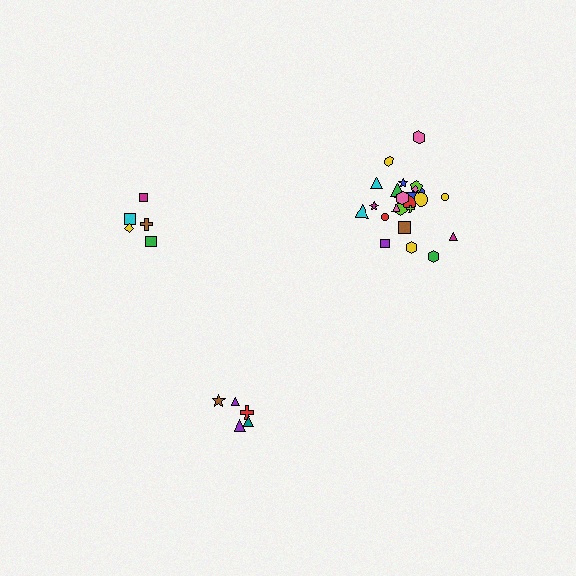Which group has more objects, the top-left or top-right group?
The top-right group.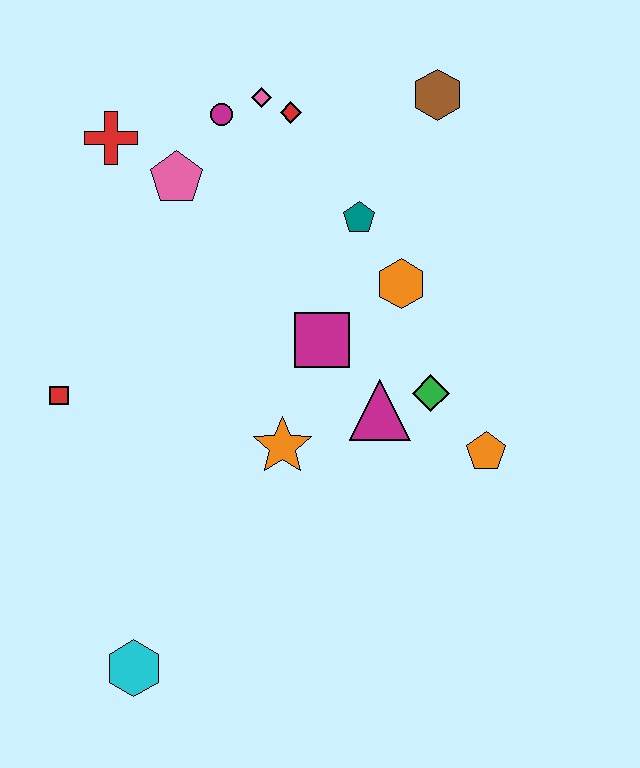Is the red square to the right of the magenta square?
No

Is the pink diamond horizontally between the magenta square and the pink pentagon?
Yes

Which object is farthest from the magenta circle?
The cyan hexagon is farthest from the magenta circle.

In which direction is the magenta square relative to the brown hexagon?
The magenta square is below the brown hexagon.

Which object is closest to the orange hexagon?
The teal pentagon is closest to the orange hexagon.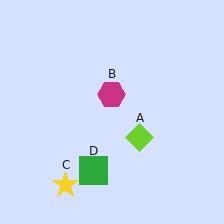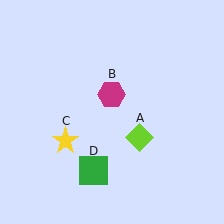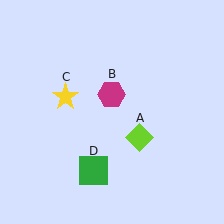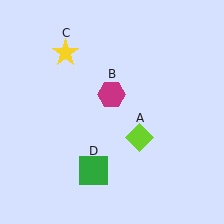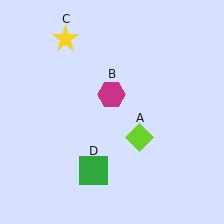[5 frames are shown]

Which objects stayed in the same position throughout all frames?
Lime diamond (object A) and magenta hexagon (object B) and green square (object D) remained stationary.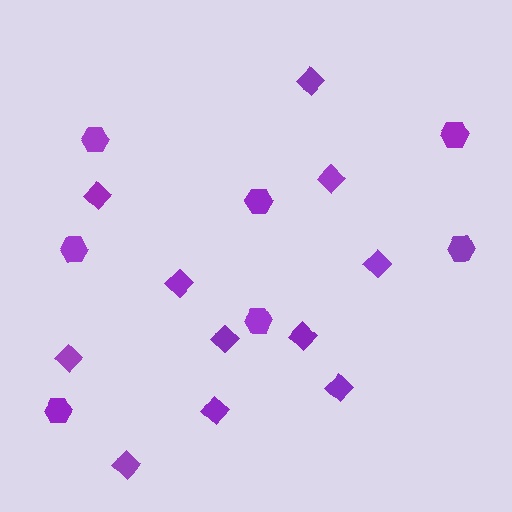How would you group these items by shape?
There are 2 groups: one group of diamonds (11) and one group of hexagons (7).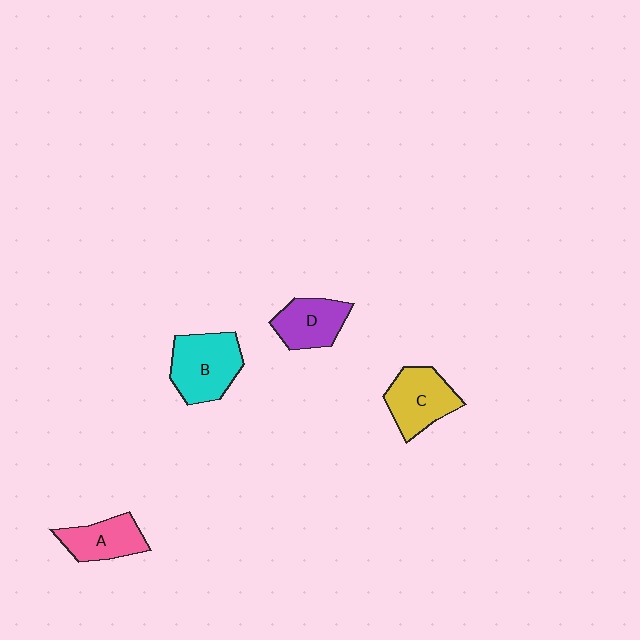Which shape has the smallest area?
Shape A (pink).